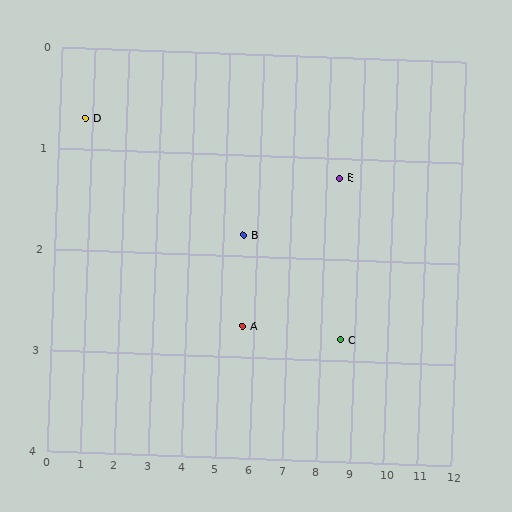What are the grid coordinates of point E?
Point E is at approximately (8.4, 1.2).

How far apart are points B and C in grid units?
Points B and C are about 3.2 grid units apart.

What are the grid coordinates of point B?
Point B is at approximately (5.6, 1.8).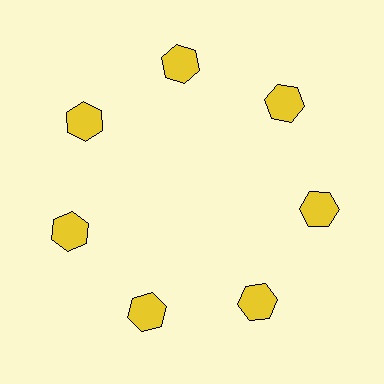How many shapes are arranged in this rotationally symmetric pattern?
There are 7 shapes, arranged in 7 groups of 1.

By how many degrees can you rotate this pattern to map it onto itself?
The pattern maps onto itself every 51 degrees of rotation.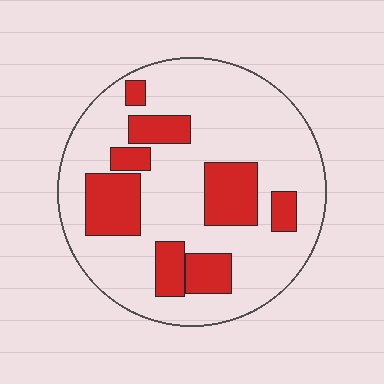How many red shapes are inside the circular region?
8.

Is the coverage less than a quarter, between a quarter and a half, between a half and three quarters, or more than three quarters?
Between a quarter and a half.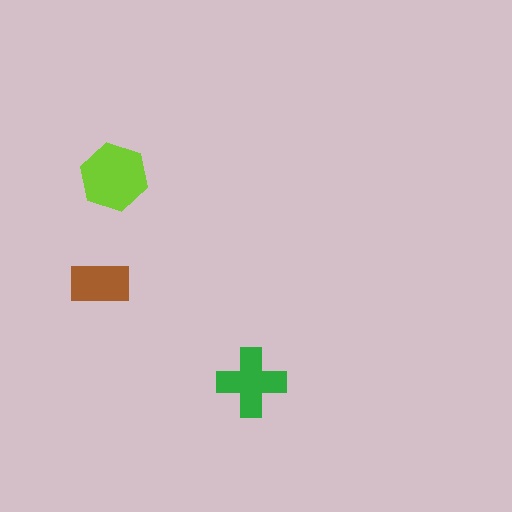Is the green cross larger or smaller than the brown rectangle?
Larger.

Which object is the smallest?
The brown rectangle.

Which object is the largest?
The lime hexagon.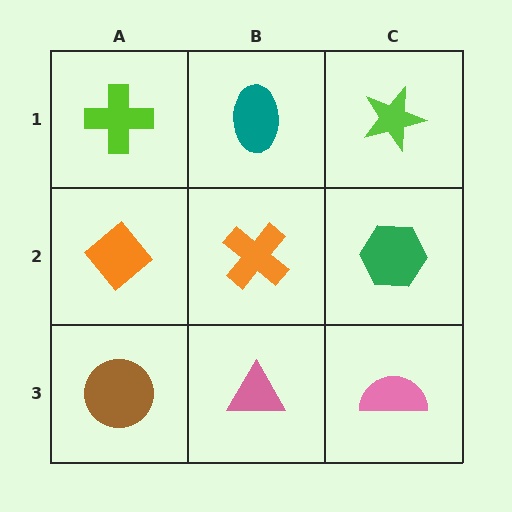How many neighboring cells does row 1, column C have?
2.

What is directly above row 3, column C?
A green hexagon.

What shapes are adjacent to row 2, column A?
A lime cross (row 1, column A), a brown circle (row 3, column A), an orange cross (row 2, column B).